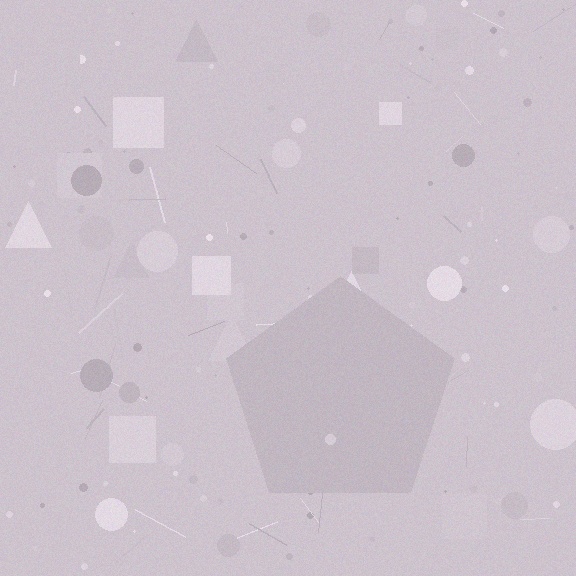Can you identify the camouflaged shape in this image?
The camouflaged shape is a pentagon.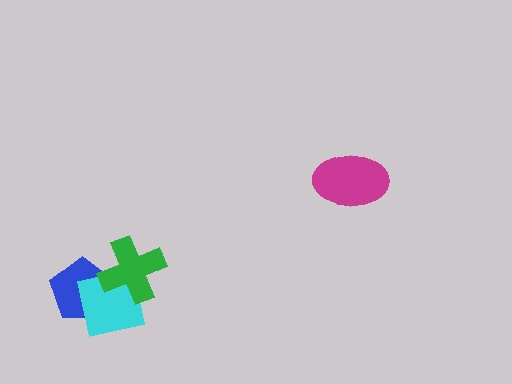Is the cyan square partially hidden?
Yes, it is partially covered by another shape.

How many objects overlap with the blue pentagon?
2 objects overlap with the blue pentagon.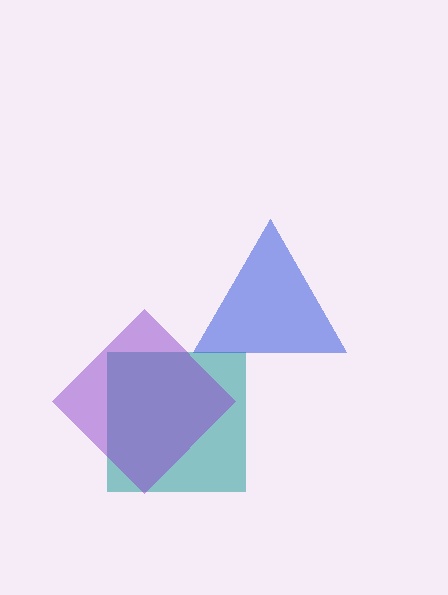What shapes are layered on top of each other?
The layered shapes are: a teal square, a blue triangle, a purple diamond.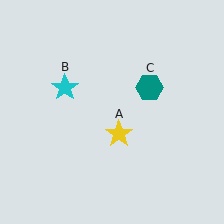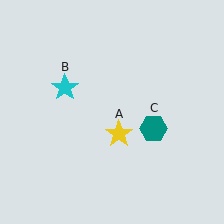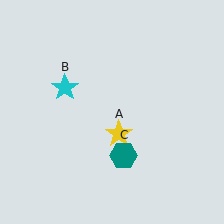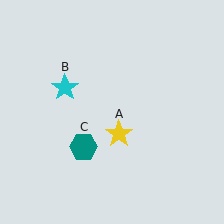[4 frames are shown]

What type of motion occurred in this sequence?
The teal hexagon (object C) rotated clockwise around the center of the scene.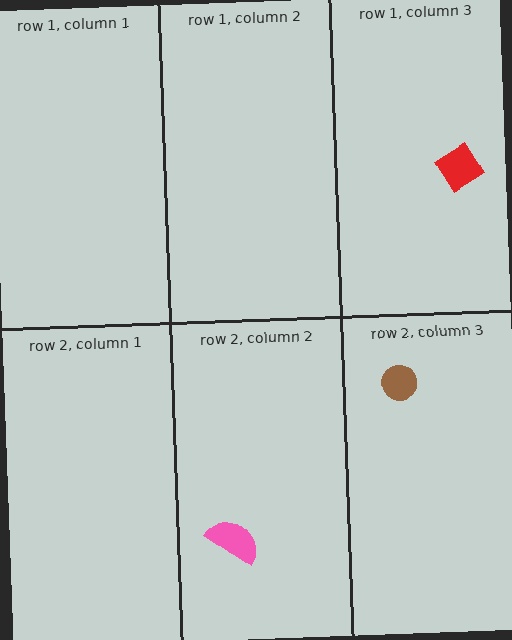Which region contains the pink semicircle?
The row 2, column 2 region.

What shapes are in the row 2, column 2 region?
The pink semicircle.